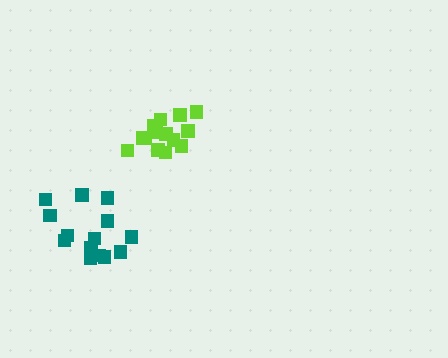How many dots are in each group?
Group 1: 15 dots, Group 2: 15 dots (30 total).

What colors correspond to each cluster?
The clusters are colored: lime, teal.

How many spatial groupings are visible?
There are 2 spatial groupings.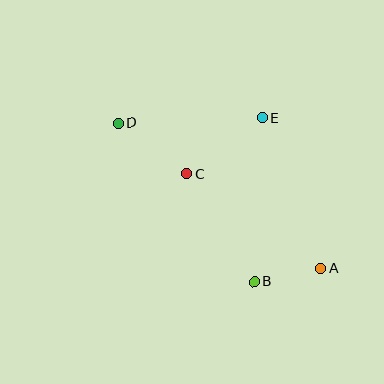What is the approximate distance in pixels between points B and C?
The distance between B and C is approximately 127 pixels.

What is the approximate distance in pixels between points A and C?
The distance between A and C is approximately 164 pixels.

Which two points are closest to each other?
Points A and B are closest to each other.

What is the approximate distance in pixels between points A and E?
The distance between A and E is approximately 161 pixels.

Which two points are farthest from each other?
Points A and D are farthest from each other.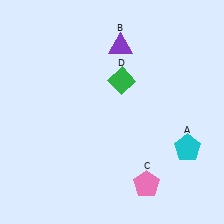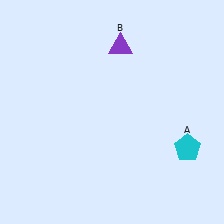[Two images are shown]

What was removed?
The pink pentagon (C), the green diamond (D) were removed in Image 2.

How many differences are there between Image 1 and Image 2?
There are 2 differences between the two images.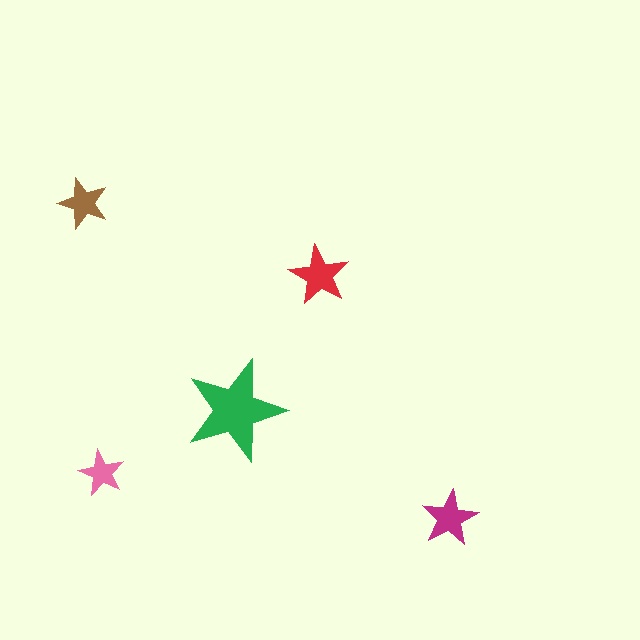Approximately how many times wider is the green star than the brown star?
About 2 times wider.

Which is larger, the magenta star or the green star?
The green one.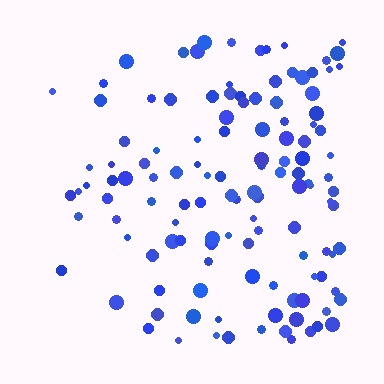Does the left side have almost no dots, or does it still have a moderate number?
Still a moderate number, just noticeably fewer than the right.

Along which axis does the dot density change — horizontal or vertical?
Horizontal.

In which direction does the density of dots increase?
From left to right, with the right side densest.